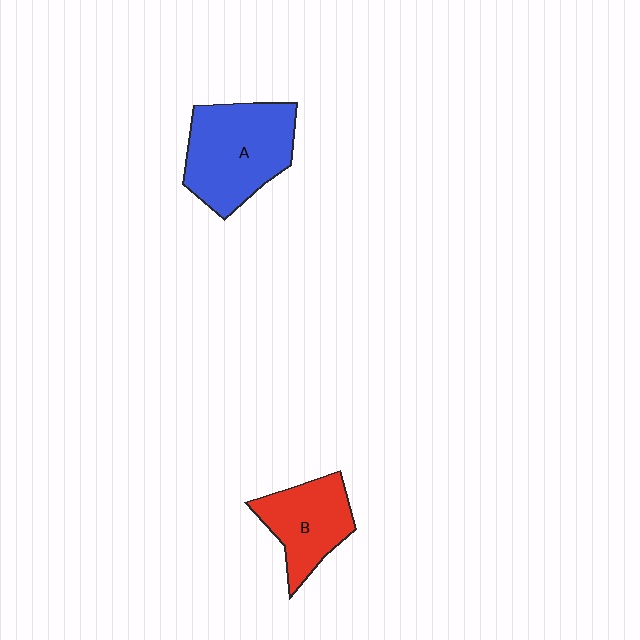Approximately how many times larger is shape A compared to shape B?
Approximately 1.5 times.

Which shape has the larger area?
Shape A (blue).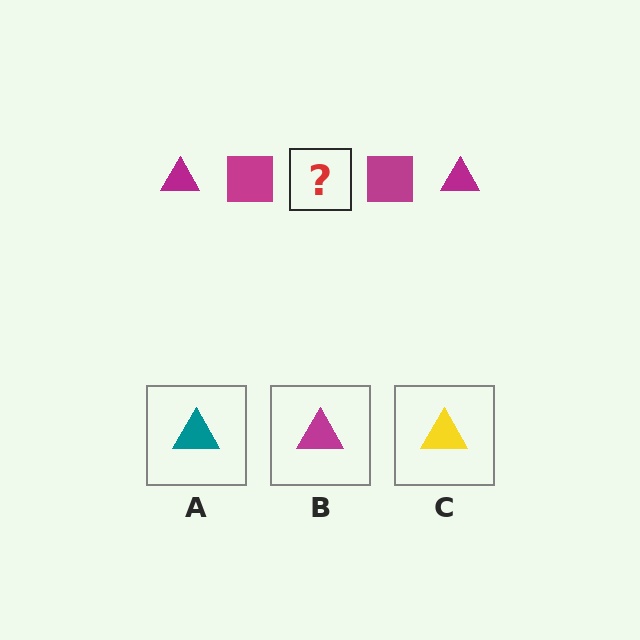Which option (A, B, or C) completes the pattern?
B.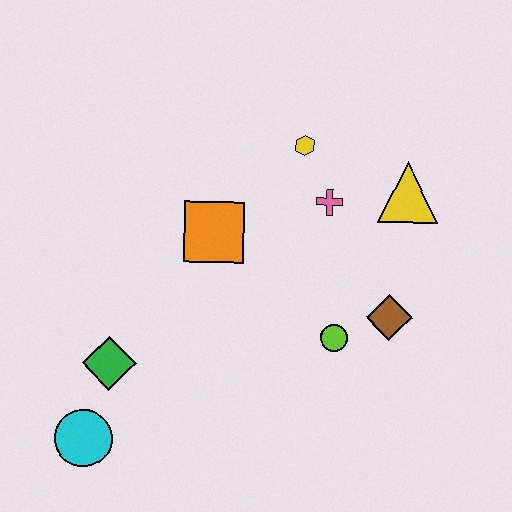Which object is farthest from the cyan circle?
The yellow triangle is farthest from the cyan circle.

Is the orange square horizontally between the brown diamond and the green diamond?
Yes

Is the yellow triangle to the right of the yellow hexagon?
Yes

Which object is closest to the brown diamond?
The lime circle is closest to the brown diamond.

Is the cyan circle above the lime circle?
No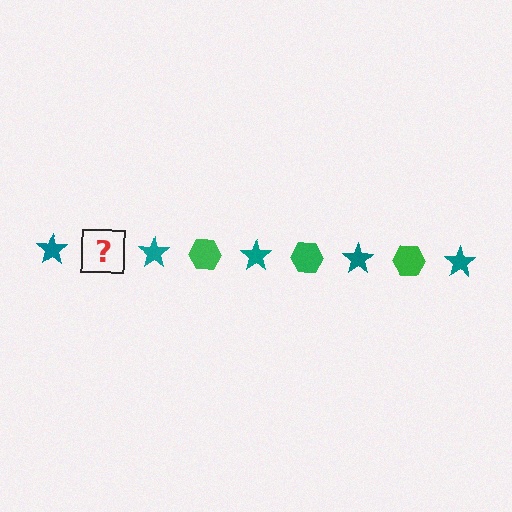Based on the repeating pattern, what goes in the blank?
The blank should be a green hexagon.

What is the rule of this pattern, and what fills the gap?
The rule is that the pattern alternates between teal star and green hexagon. The gap should be filled with a green hexagon.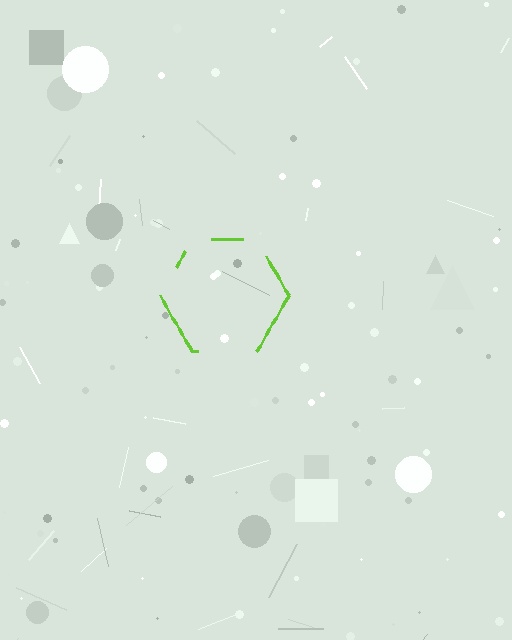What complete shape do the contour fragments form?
The contour fragments form a hexagon.